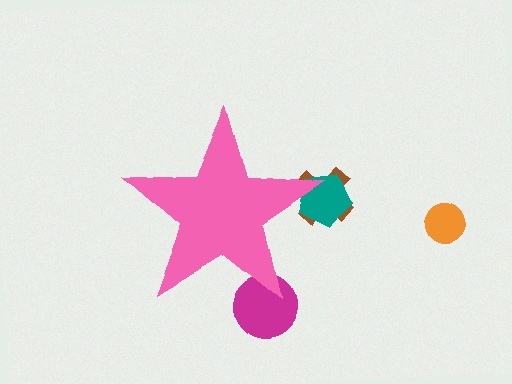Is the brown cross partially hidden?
Yes, the brown cross is partially hidden behind the pink star.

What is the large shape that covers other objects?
A pink star.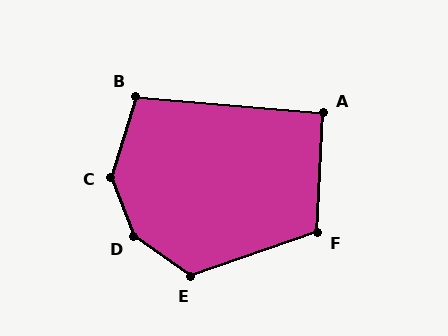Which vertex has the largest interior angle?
D, at approximately 146 degrees.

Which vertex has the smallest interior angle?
A, at approximately 92 degrees.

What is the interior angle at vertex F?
Approximately 112 degrees (obtuse).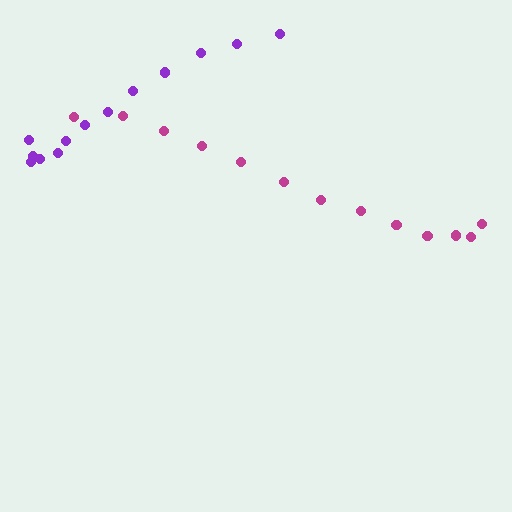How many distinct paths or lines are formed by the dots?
There are 2 distinct paths.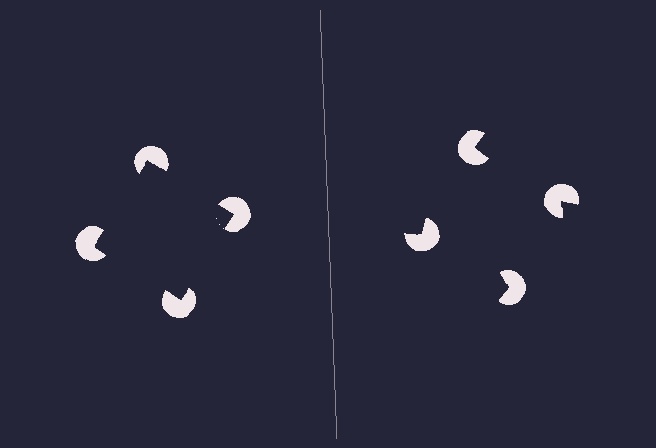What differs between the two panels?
The pac-man discs are positioned identically on both sides; only the wedge orientations differ. On the left they align to a square; on the right they are misaligned.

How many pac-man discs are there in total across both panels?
8 — 4 on each side.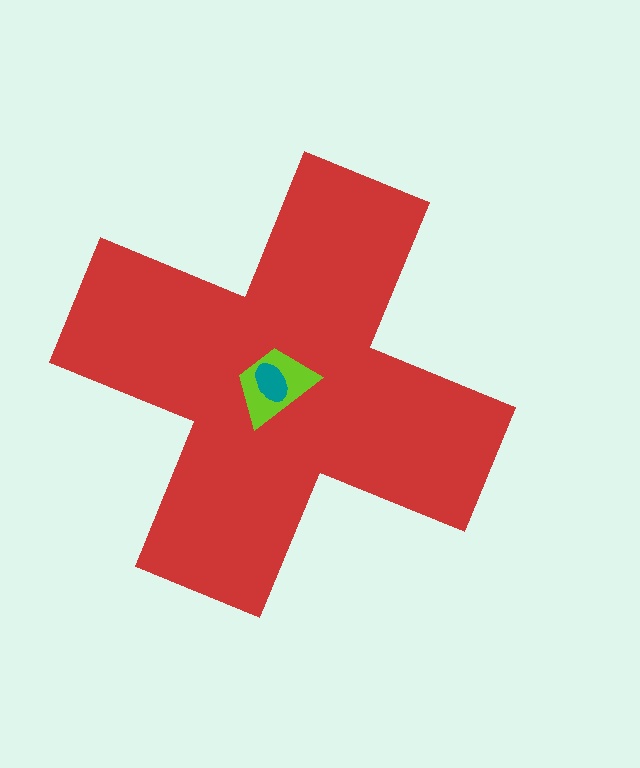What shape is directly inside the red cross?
The lime trapezoid.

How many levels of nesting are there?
3.